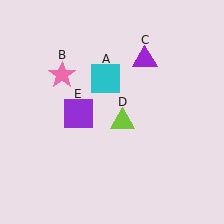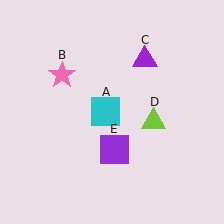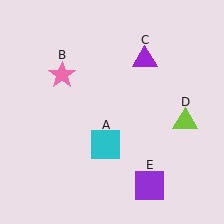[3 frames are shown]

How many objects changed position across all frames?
3 objects changed position: cyan square (object A), lime triangle (object D), purple square (object E).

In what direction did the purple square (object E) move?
The purple square (object E) moved down and to the right.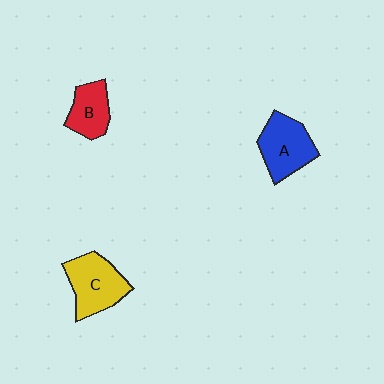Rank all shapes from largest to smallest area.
From largest to smallest: C (yellow), A (blue), B (red).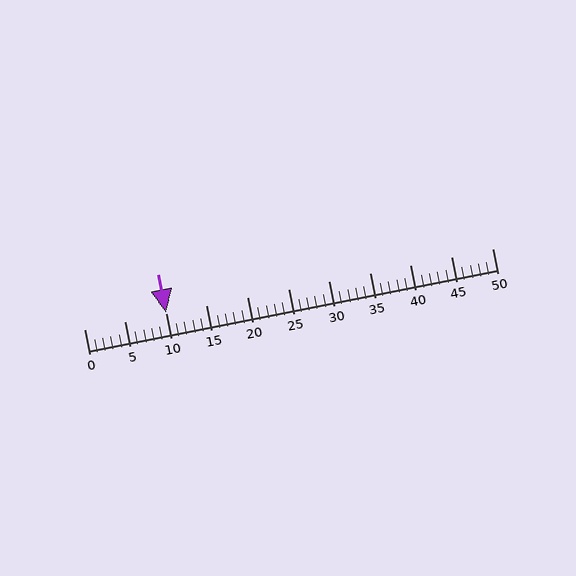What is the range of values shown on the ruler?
The ruler shows values from 0 to 50.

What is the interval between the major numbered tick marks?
The major tick marks are spaced 5 units apart.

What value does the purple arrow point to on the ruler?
The purple arrow points to approximately 10.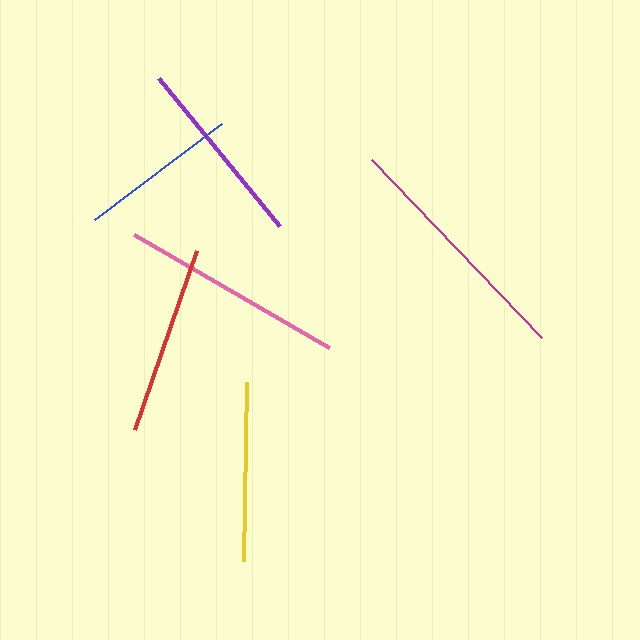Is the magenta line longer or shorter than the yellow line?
The magenta line is longer than the yellow line.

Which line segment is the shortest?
The blue line is the shortest at approximately 160 pixels.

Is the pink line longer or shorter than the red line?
The pink line is longer than the red line.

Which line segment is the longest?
The magenta line is the longest at approximately 246 pixels.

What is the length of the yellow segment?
The yellow segment is approximately 178 pixels long.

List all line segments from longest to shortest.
From longest to shortest: magenta, pink, purple, red, yellow, blue.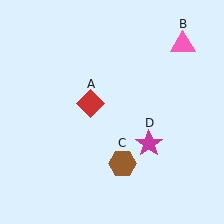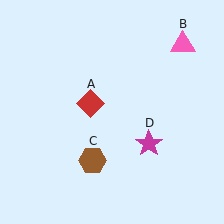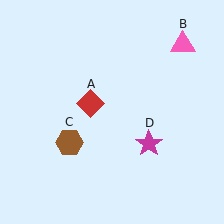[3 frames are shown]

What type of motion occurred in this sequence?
The brown hexagon (object C) rotated clockwise around the center of the scene.